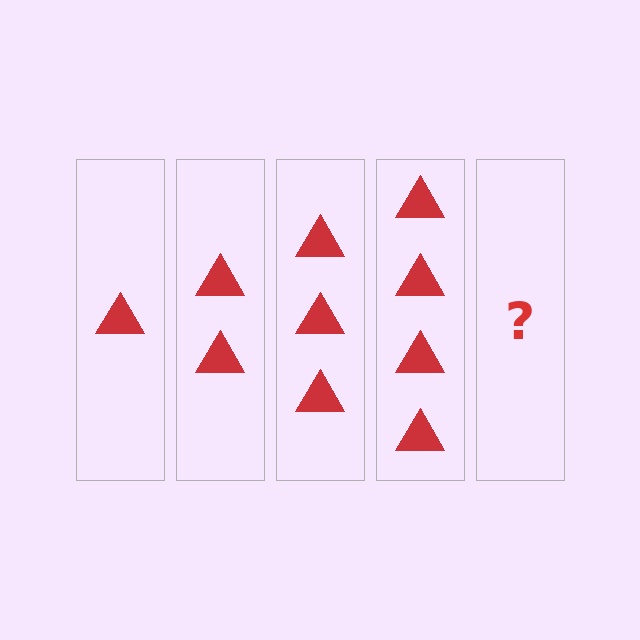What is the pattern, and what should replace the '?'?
The pattern is that each step adds one more triangle. The '?' should be 5 triangles.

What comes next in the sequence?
The next element should be 5 triangles.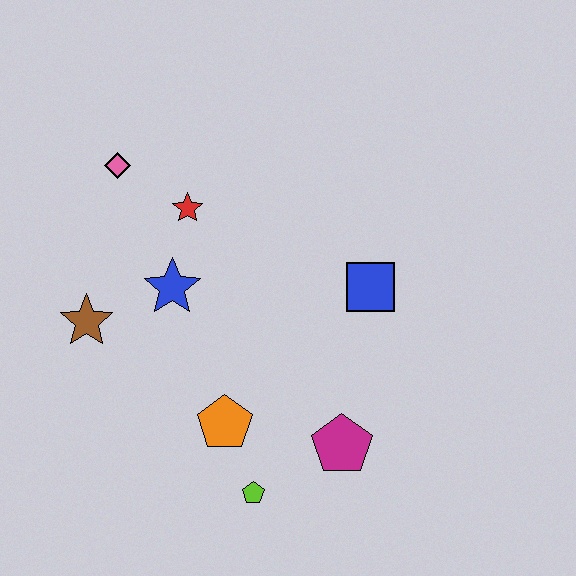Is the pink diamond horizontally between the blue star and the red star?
No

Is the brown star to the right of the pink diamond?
No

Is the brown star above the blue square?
No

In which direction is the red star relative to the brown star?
The red star is above the brown star.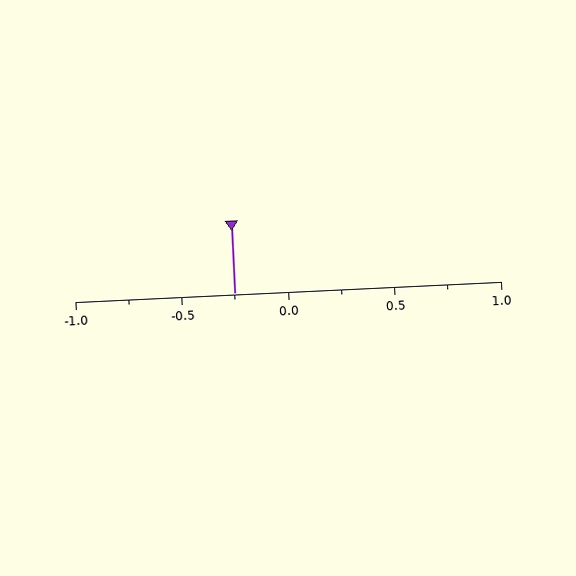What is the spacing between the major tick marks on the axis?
The major ticks are spaced 0.5 apart.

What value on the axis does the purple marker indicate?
The marker indicates approximately -0.25.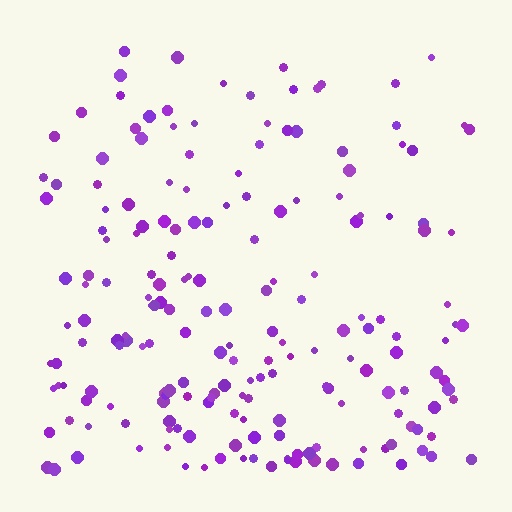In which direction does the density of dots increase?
From top to bottom, with the bottom side densest.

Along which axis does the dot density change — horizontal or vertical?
Vertical.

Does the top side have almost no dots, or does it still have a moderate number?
Still a moderate number, just noticeably fewer than the bottom.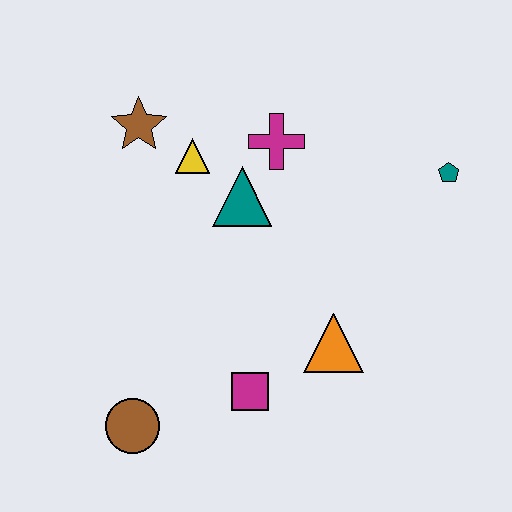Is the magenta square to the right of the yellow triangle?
Yes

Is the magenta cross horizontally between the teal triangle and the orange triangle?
Yes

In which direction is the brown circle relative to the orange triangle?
The brown circle is to the left of the orange triangle.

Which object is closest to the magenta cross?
The teal triangle is closest to the magenta cross.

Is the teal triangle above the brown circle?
Yes